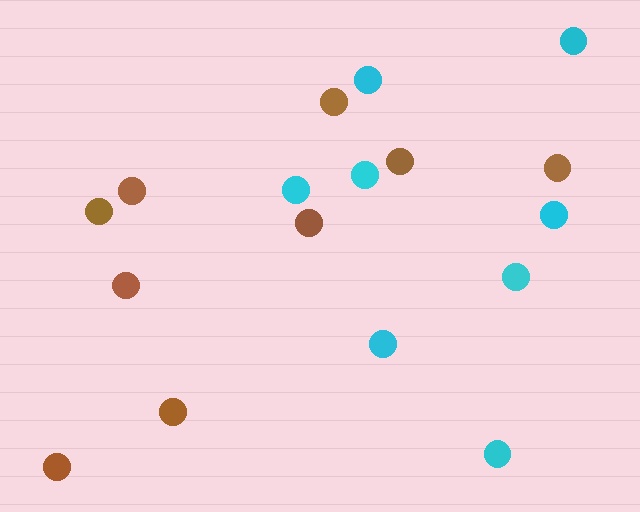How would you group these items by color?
There are 2 groups: one group of cyan circles (8) and one group of brown circles (9).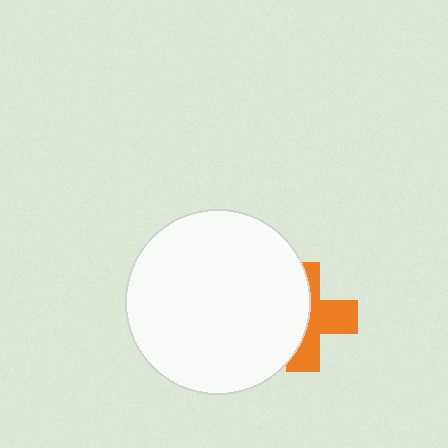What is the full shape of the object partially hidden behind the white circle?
The partially hidden object is an orange cross.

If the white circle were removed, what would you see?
You would see the complete orange cross.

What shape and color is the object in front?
The object in front is a white circle.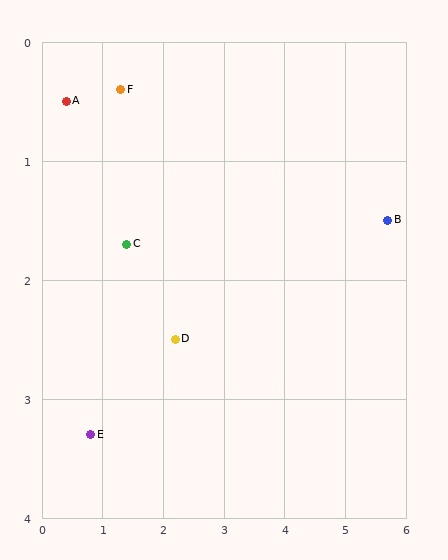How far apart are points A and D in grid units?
Points A and D are about 2.7 grid units apart.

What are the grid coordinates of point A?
Point A is at approximately (0.4, 0.5).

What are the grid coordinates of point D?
Point D is at approximately (2.2, 2.5).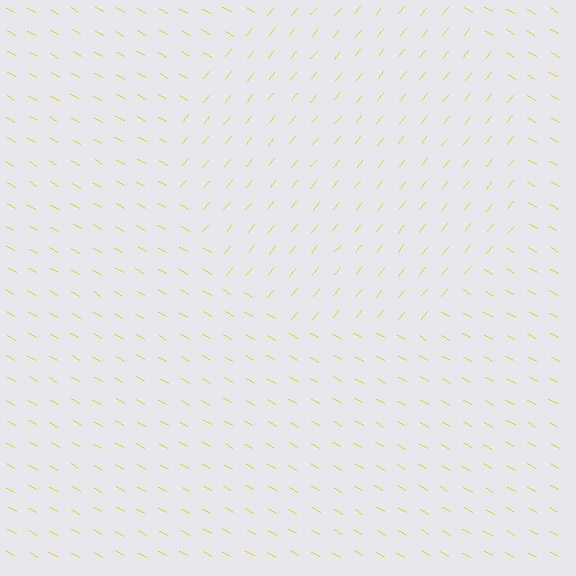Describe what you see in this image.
The image is filled with small yellow line segments. A circle region in the image has lines oriented differently from the surrounding lines, creating a visible texture boundary.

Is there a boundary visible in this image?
Yes, there is a texture boundary formed by a change in line orientation.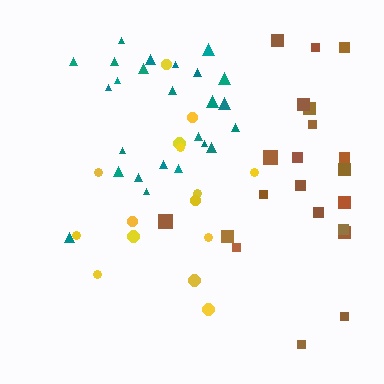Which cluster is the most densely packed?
Yellow.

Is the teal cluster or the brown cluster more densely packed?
Teal.